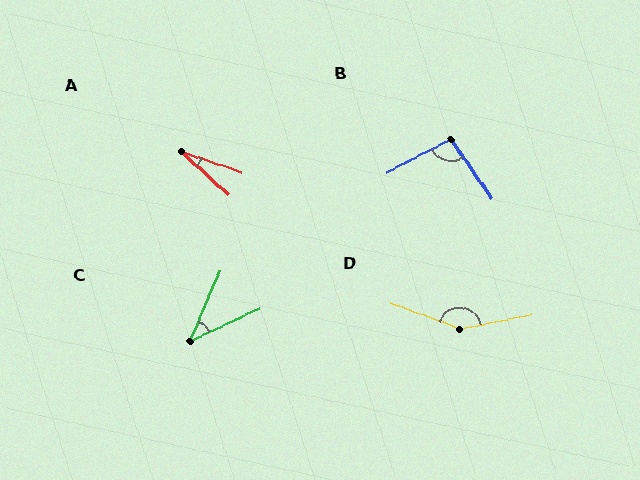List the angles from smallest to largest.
A (23°), C (42°), B (97°), D (148°).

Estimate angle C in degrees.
Approximately 42 degrees.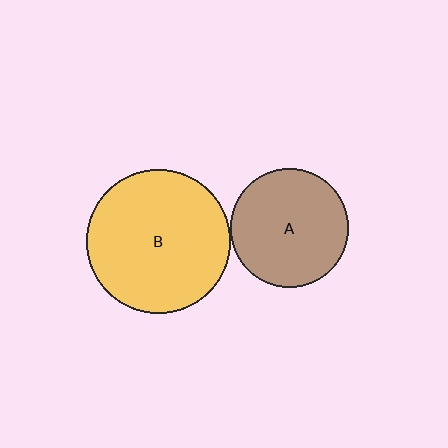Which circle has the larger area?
Circle B (yellow).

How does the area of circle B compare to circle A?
Approximately 1.5 times.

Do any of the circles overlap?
No, none of the circles overlap.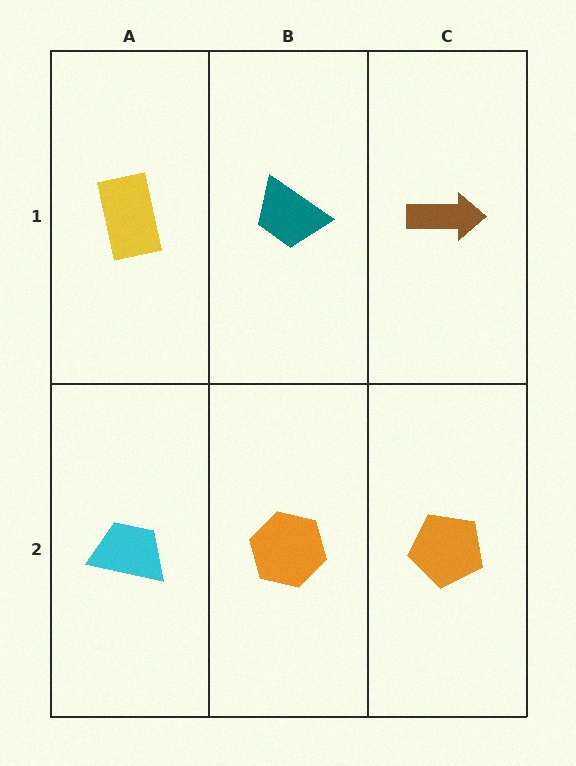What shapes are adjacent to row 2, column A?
A yellow rectangle (row 1, column A), an orange hexagon (row 2, column B).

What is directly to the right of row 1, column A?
A teal trapezoid.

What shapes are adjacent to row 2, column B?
A teal trapezoid (row 1, column B), a cyan trapezoid (row 2, column A), an orange pentagon (row 2, column C).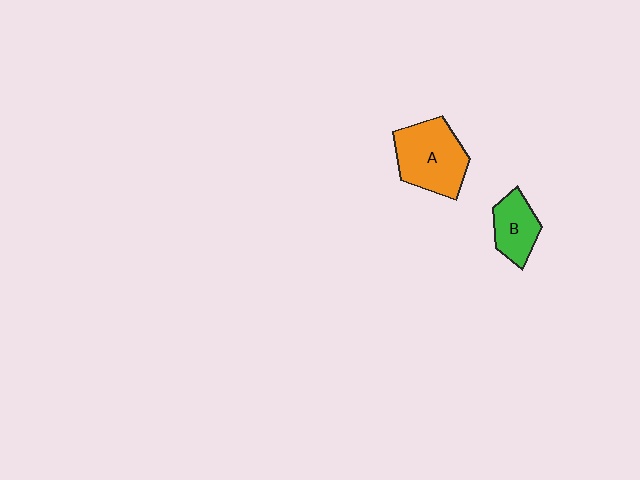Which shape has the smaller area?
Shape B (green).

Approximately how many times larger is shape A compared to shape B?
Approximately 1.7 times.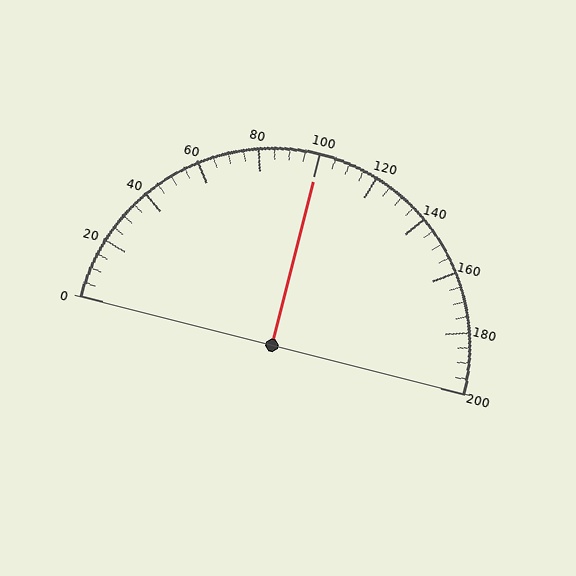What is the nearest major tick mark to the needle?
The nearest major tick mark is 100.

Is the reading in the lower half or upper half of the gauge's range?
The reading is in the upper half of the range (0 to 200).